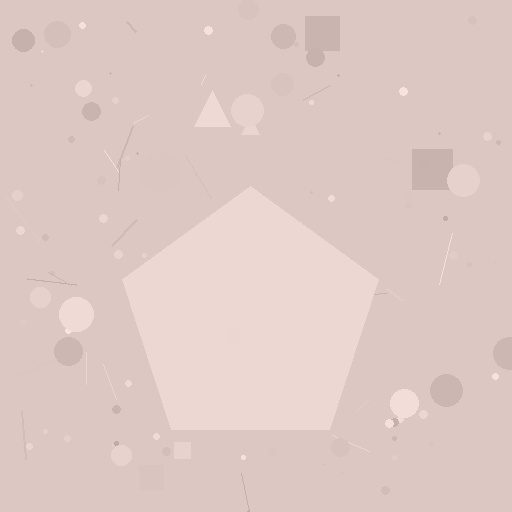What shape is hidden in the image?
A pentagon is hidden in the image.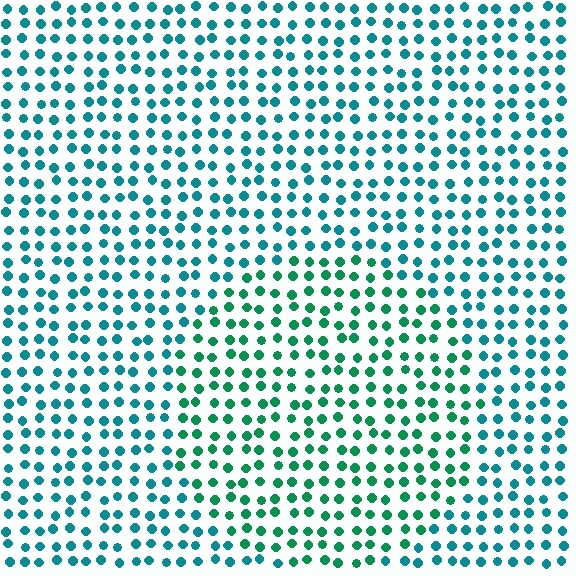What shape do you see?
I see a circle.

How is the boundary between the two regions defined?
The boundary is defined purely by a slight shift in hue (about 31 degrees). Spacing, size, and orientation are identical on both sides.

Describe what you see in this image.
The image is filled with small teal elements in a uniform arrangement. A circle-shaped region is visible where the elements are tinted to a slightly different hue, forming a subtle color boundary.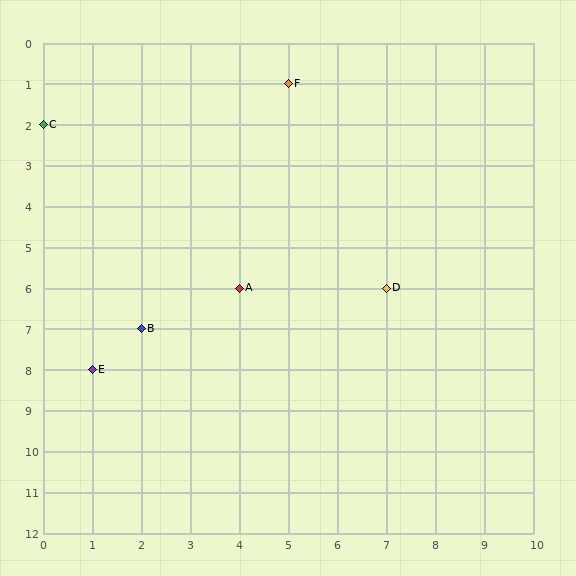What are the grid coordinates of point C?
Point C is at grid coordinates (0, 2).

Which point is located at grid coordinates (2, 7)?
Point B is at (2, 7).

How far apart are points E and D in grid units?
Points E and D are 6 columns and 2 rows apart (about 6.3 grid units diagonally).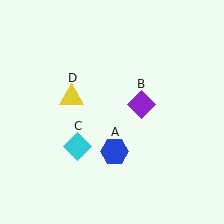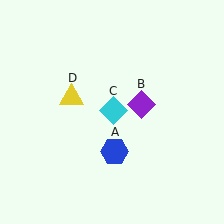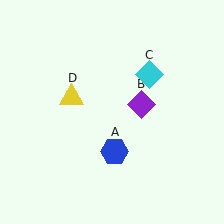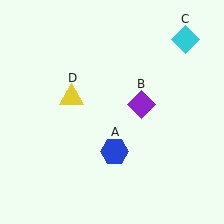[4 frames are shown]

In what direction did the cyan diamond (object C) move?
The cyan diamond (object C) moved up and to the right.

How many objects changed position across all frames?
1 object changed position: cyan diamond (object C).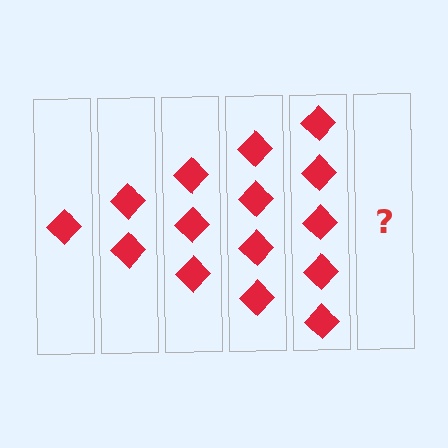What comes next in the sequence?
The next element should be 6 diamonds.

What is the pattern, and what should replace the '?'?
The pattern is that each step adds one more diamond. The '?' should be 6 diamonds.